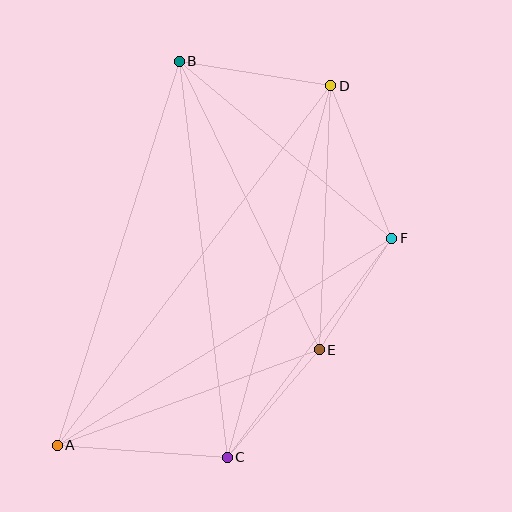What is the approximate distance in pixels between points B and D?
The distance between B and D is approximately 153 pixels.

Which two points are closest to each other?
Points E and F are closest to each other.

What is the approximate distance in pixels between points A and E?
The distance between A and E is approximately 279 pixels.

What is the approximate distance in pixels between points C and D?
The distance between C and D is approximately 386 pixels.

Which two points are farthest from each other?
Points A and D are farthest from each other.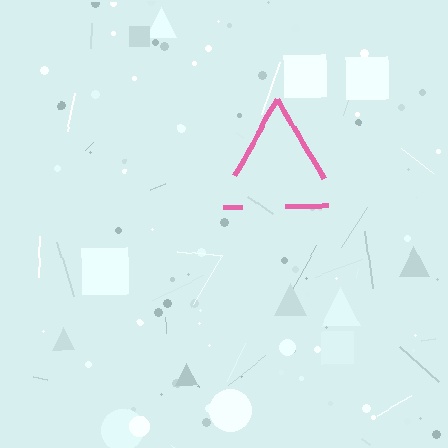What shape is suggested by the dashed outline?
The dashed outline suggests a triangle.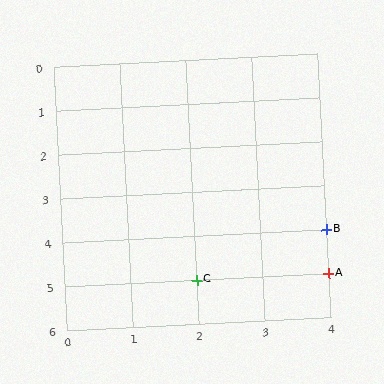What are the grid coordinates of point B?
Point B is at grid coordinates (4, 4).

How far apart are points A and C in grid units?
Points A and C are 2 columns apart.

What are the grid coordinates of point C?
Point C is at grid coordinates (2, 5).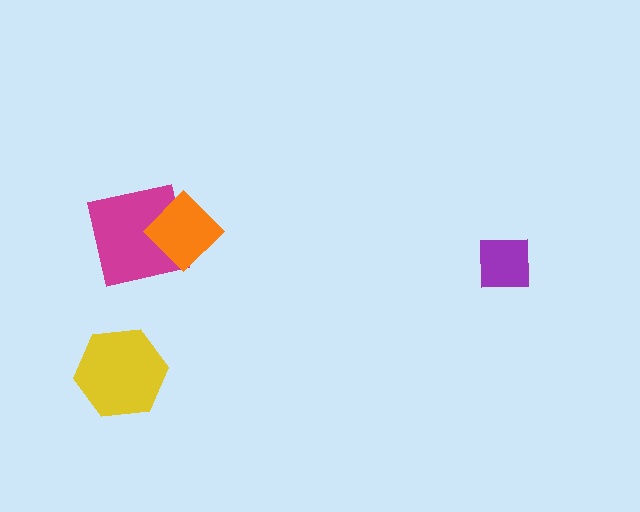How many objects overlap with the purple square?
0 objects overlap with the purple square.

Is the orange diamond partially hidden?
No, no other shape covers it.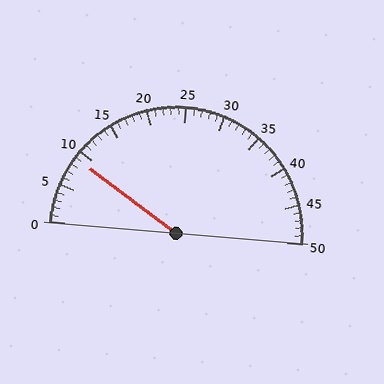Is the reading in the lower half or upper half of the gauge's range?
The reading is in the lower half of the range (0 to 50).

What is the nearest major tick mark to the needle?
The nearest major tick mark is 10.